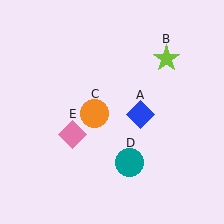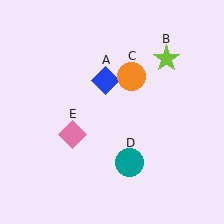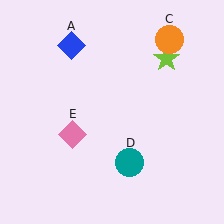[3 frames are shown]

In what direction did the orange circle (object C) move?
The orange circle (object C) moved up and to the right.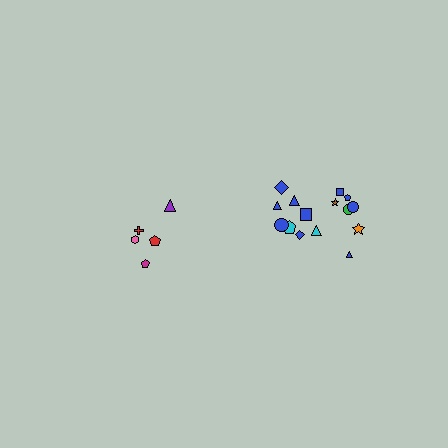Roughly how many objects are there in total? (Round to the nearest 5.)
Roughly 20 objects in total.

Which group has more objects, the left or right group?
The right group.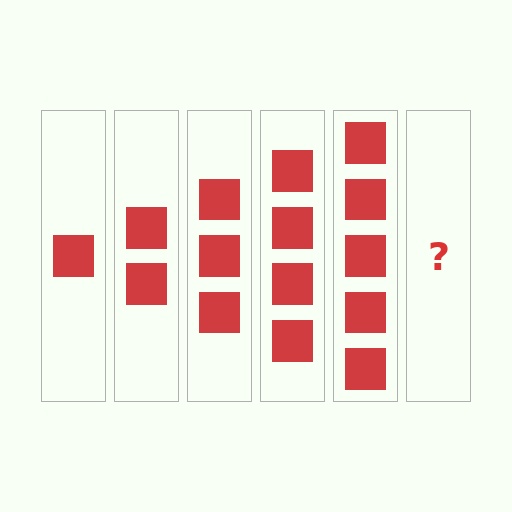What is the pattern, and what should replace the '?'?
The pattern is that each step adds one more square. The '?' should be 6 squares.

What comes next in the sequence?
The next element should be 6 squares.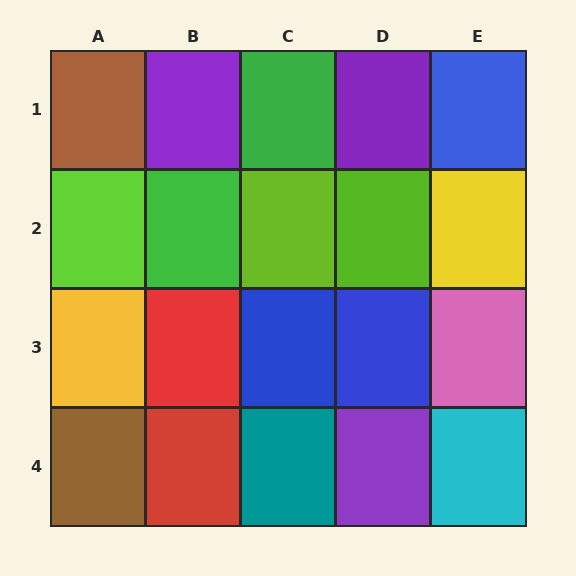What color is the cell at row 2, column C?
Lime.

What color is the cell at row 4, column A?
Brown.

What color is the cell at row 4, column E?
Cyan.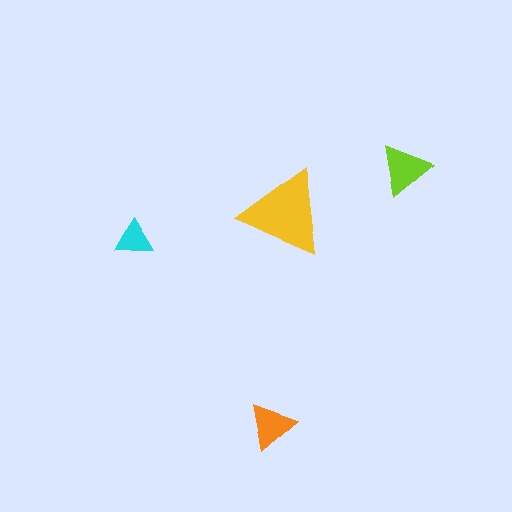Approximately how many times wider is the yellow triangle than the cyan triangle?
About 2.5 times wider.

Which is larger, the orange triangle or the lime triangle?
The lime one.